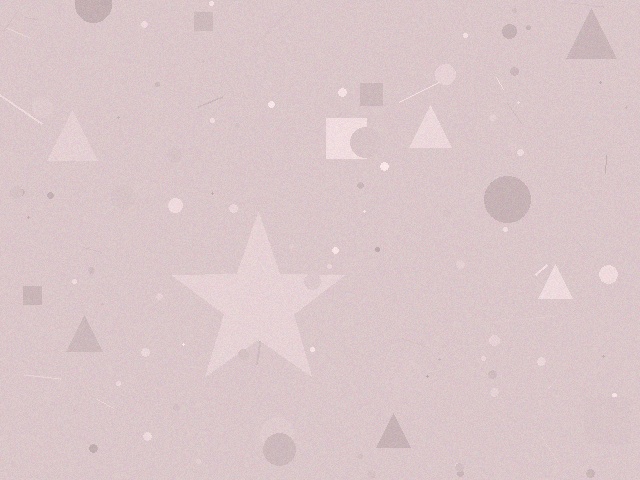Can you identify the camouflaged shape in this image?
The camouflaged shape is a star.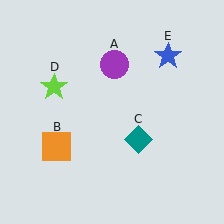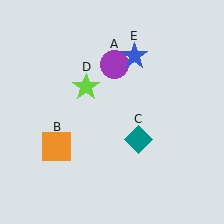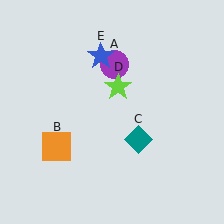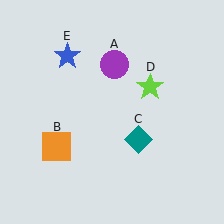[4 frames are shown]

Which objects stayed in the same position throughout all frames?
Purple circle (object A) and orange square (object B) and teal diamond (object C) remained stationary.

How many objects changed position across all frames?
2 objects changed position: lime star (object D), blue star (object E).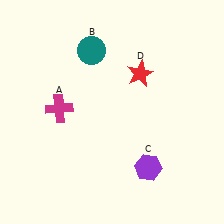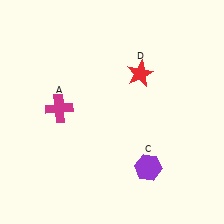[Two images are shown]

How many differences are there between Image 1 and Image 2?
There is 1 difference between the two images.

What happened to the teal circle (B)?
The teal circle (B) was removed in Image 2. It was in the top-left area of Image 1.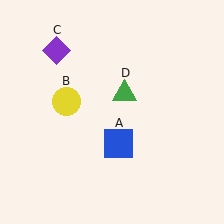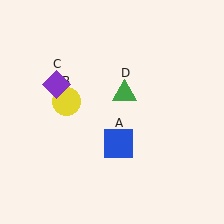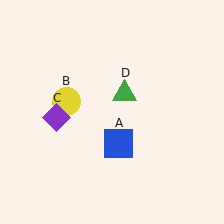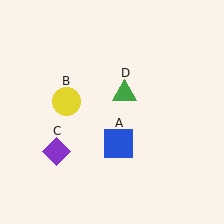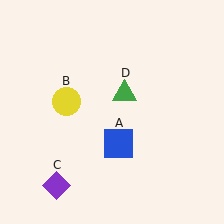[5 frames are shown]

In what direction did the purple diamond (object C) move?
The purple diamond (object C) moved down.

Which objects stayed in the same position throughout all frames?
Blue square (object A) and yellow circle (object B) and green triangle (object D) remained stationary.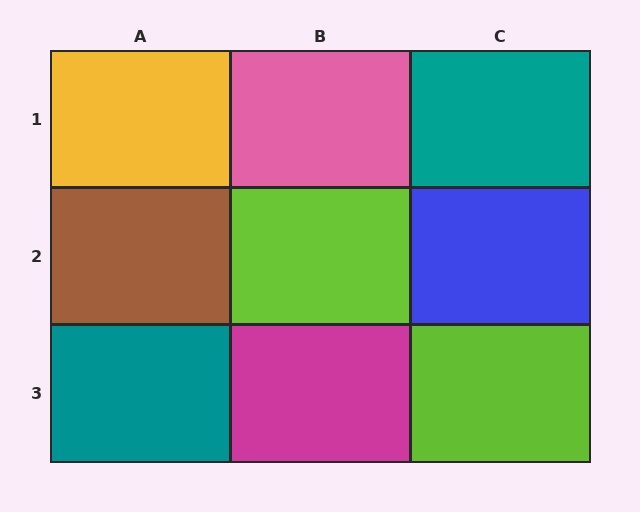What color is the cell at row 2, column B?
Lime.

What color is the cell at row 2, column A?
Brown.